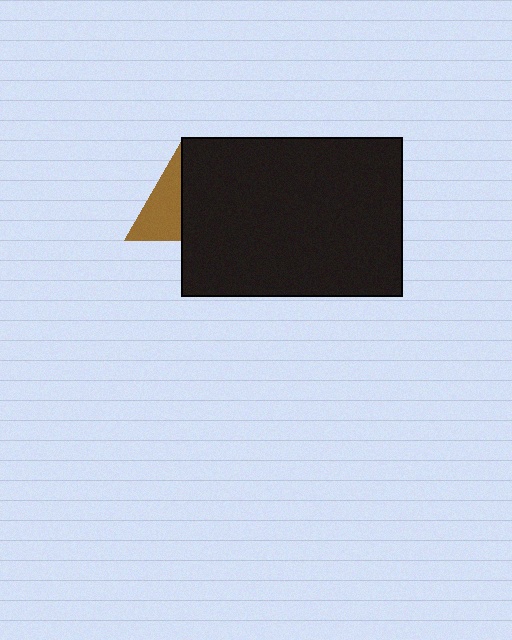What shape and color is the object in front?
The object in front is a black rectangle.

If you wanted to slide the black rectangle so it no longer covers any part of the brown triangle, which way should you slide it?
Slide it right — that is the most direct way to separate the two shapes.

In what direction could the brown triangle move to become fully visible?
The brown triangle could move left. That would shift it out from behind the black rectangle entirely.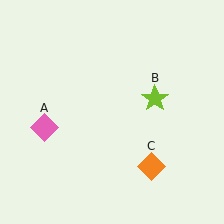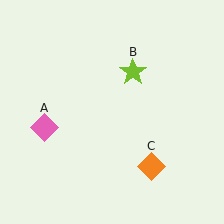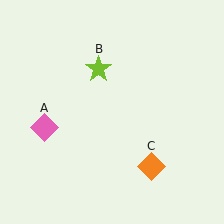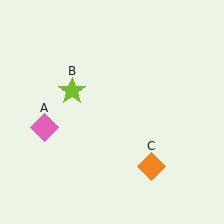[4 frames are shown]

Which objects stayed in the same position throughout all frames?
Pink diamond (object A) and orange diamond (object C) remained stationary.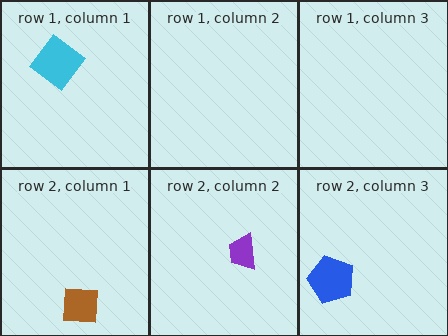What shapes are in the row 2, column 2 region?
The purple trapezoid.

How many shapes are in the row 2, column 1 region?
1.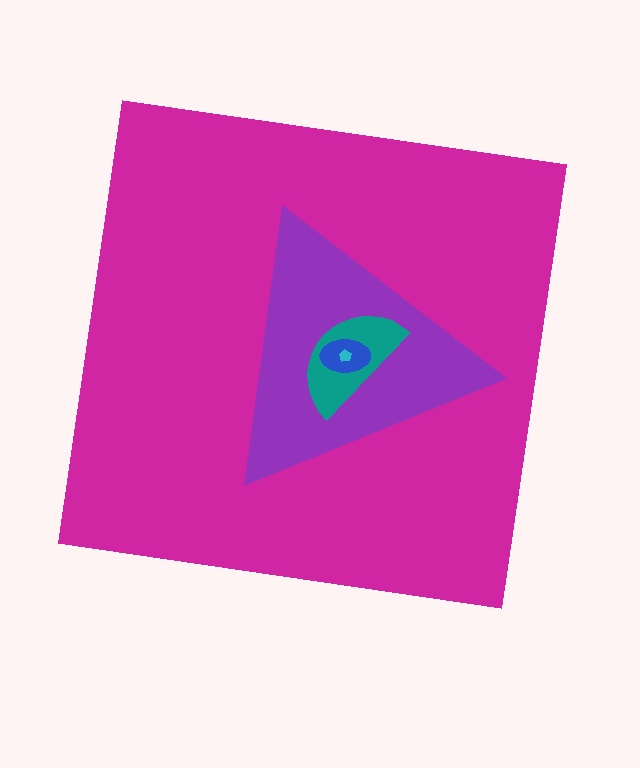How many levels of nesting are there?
5.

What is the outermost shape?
The magenta square.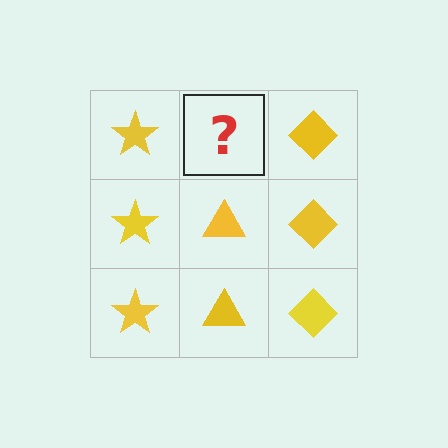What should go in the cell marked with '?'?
The missing cell should contain a yellow triangle.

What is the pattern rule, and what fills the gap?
The rule is that each column has a consistent shape. The gap should be filled with a yellow triangle.